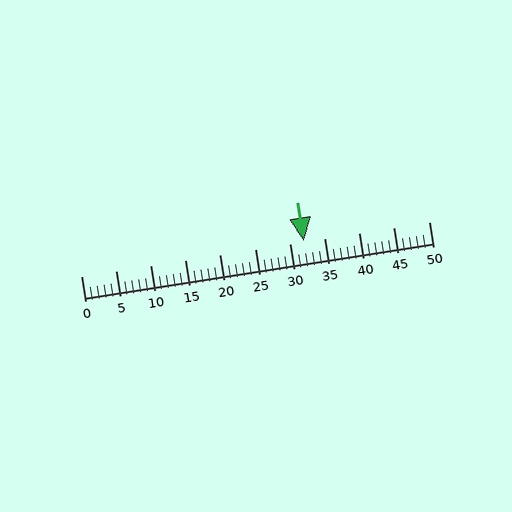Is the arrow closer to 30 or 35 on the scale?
The arrow is closer to 30.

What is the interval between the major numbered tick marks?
The major tick marks are spaced 5 units apart.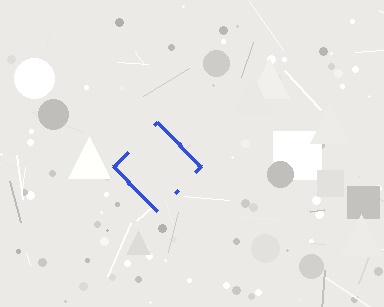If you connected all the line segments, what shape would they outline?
They would outline a diamond.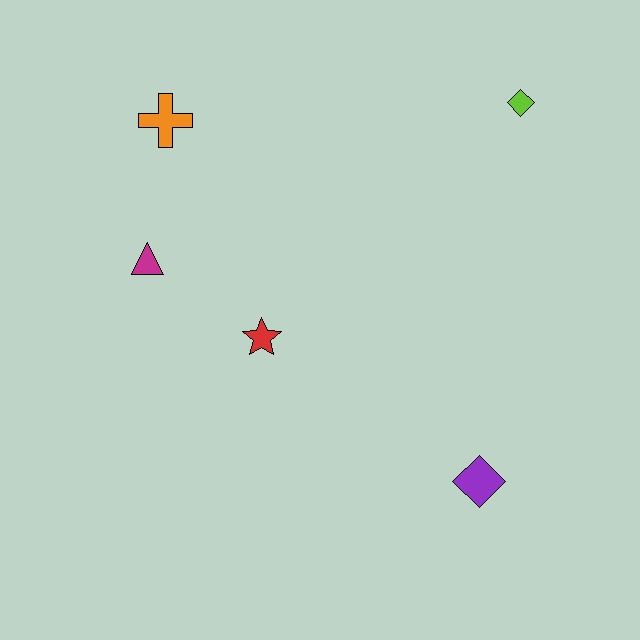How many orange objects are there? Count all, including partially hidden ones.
There is 1 orange object.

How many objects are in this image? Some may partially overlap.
There are 5 objects.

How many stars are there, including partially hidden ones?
There is 1 star.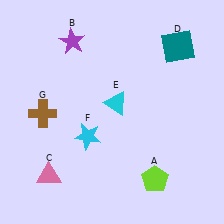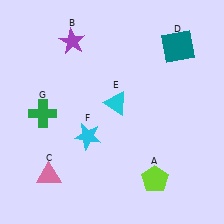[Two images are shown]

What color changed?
The cross (G) changed from brown in Image 1 to green in Image 2.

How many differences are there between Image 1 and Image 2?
There is 1 difference between the two images.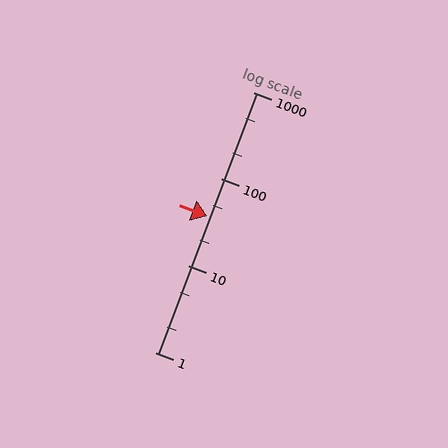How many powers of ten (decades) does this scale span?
The scale spans 3 decades, from 1 to 1000.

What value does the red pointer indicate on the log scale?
The pointer indicates approximately 37.